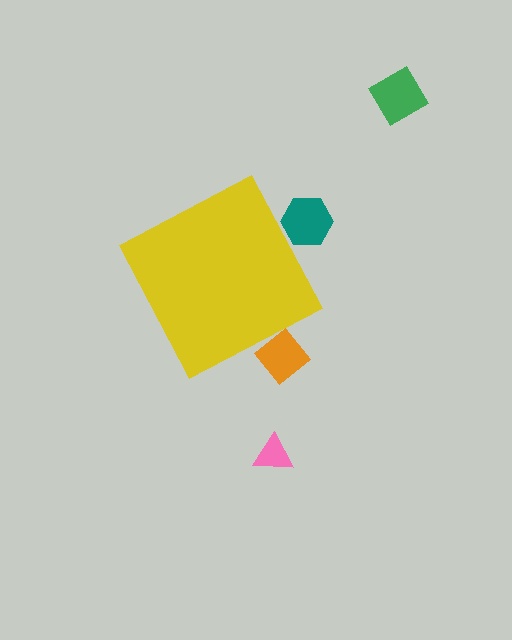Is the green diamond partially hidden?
No, the green diamond is fully visible.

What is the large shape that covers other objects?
A yellow diamond.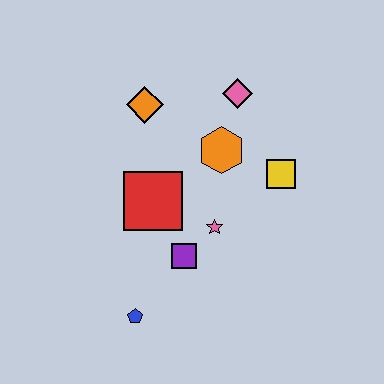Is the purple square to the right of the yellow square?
No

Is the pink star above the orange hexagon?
No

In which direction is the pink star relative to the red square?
The pink star is to the right of the red square.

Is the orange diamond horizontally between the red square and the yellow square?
No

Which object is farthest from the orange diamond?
The blue pentagon is farthest from the orange diamond.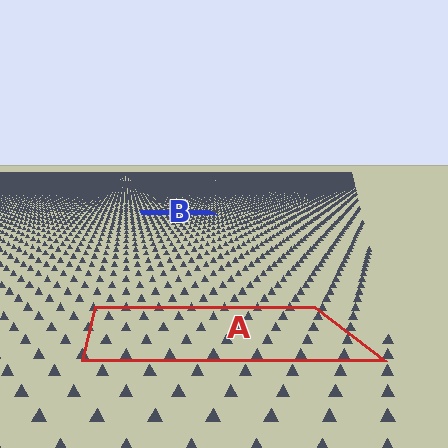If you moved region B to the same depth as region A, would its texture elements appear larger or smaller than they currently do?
They would appear larger. At a closer depth, the same texture elements are projected at a bigger on-screen size.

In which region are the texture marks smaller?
The texture marks are smaller in region B, because it is farther away.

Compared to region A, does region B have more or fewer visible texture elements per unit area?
Region B has more texture elements per unit area — they are packed more densely because it is farther away.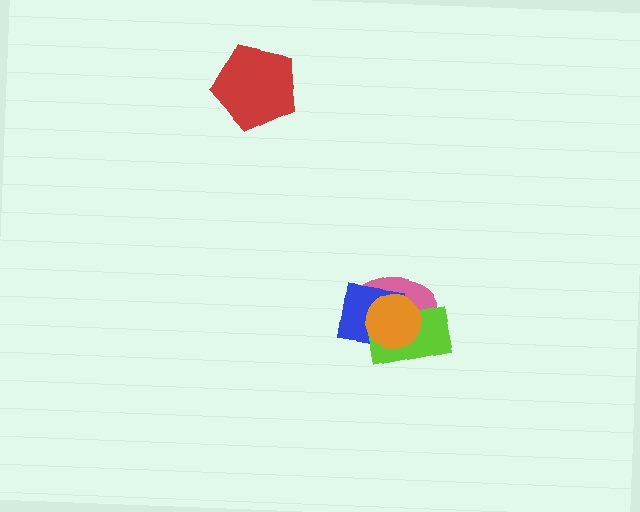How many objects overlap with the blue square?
3 objects overlap with the blue square.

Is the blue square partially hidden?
Yes, it is partially covered by another shape.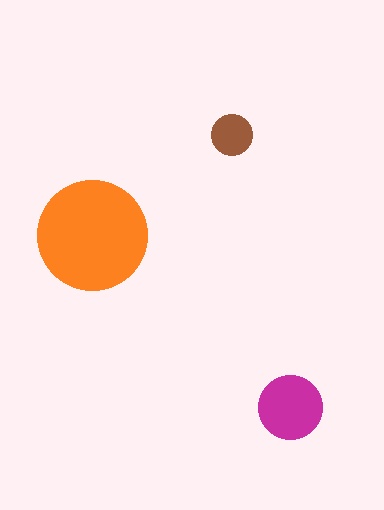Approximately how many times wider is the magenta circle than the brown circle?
About 1.5 times wider.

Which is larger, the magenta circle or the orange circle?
The orange one.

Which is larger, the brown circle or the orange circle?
The orange one.